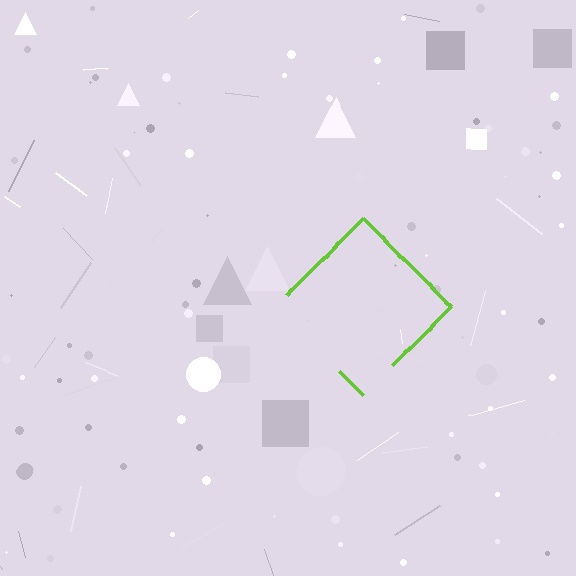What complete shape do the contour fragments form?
The contour fragments form a diamond.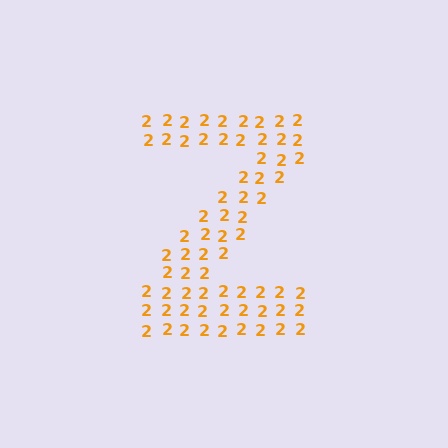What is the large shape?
The large shape is the letter Z.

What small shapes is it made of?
It is made of small digit 2's.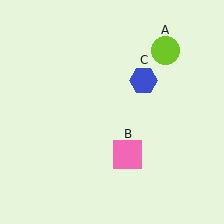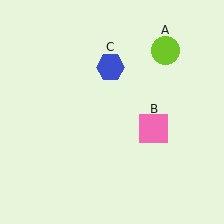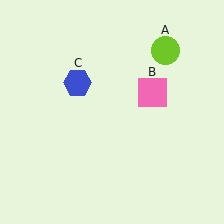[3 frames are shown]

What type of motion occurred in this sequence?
The pink square (object B), blue hexagon (object C) rotated counterclockwise around the center of the scene.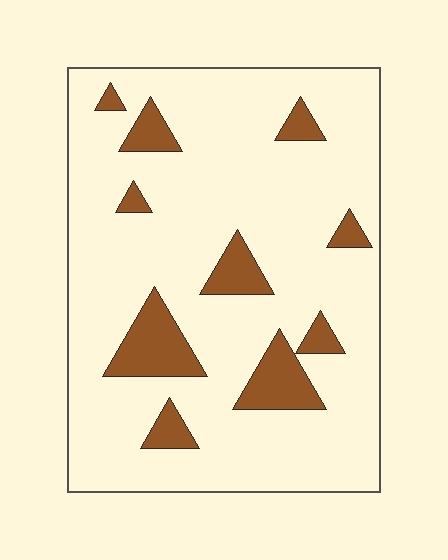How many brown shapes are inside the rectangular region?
10.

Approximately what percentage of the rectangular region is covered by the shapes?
Approximately 15%.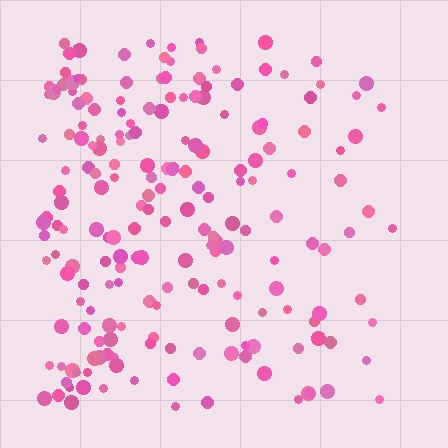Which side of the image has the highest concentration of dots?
The left.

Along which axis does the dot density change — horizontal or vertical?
Horizontal.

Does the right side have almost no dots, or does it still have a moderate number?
Still a moderate number, just noticeably fewer than the left.